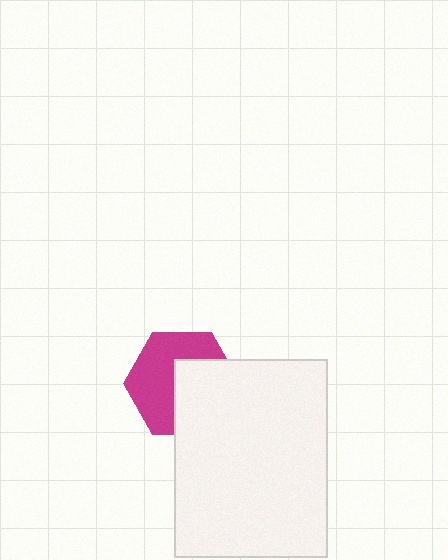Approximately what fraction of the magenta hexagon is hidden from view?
Roughly 46% of the magenta hexagon is hidden behind the white rectangle.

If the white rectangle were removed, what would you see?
You would see the complete magenta hexagon.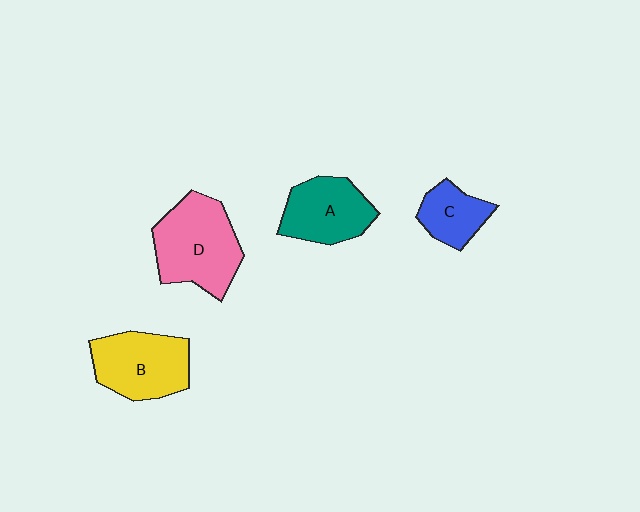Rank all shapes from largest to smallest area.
From largest to smallest: D (pink), B (yellow), A (teal), C (blue).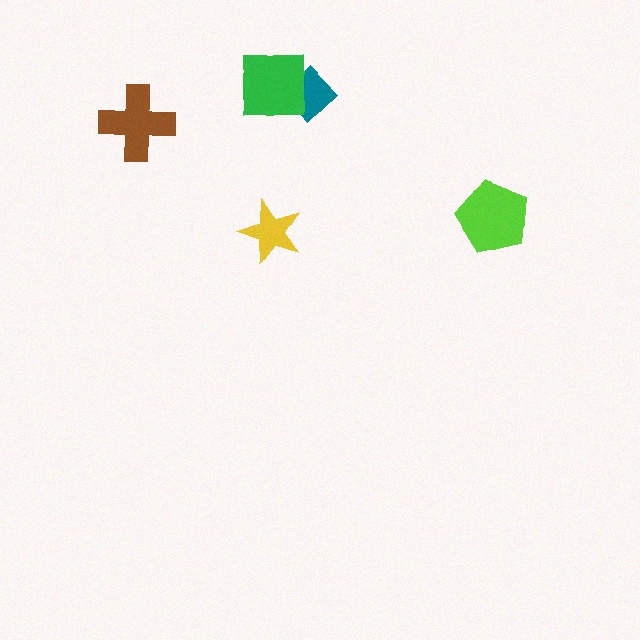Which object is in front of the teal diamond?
The green square is in front of the teal diamond.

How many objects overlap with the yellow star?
0 objects overlap with the yellow star.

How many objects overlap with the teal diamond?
1 object overlaps with the teal diamond.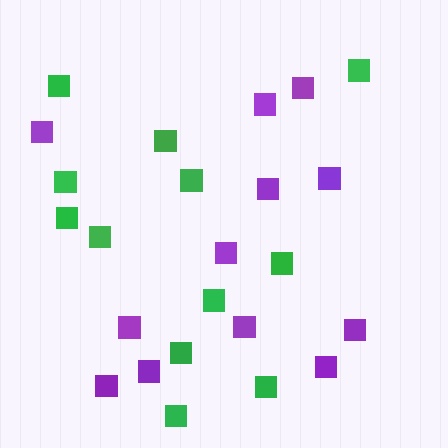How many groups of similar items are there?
There are 2 groups: one group of purple squares (12) and one group of green squares (12).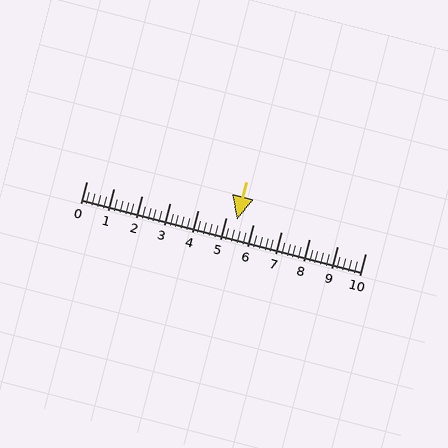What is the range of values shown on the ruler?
The ruler shows values from 0 to 10.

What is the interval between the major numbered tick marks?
The major tick marks are spaced 1 units apart.